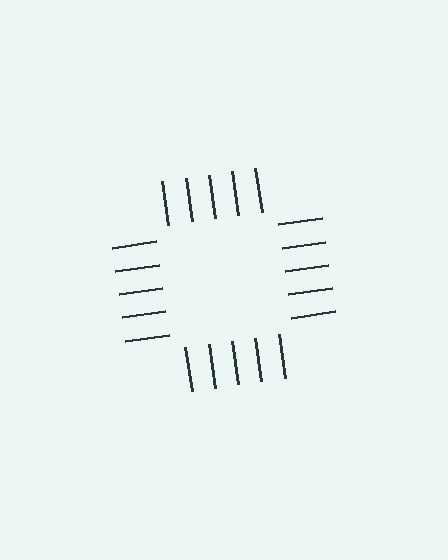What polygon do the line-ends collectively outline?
An illusory square — the line segments terminate on its edges but no continuous stroke is drawn.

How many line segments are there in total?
20 — 5 along each of the 4 edges.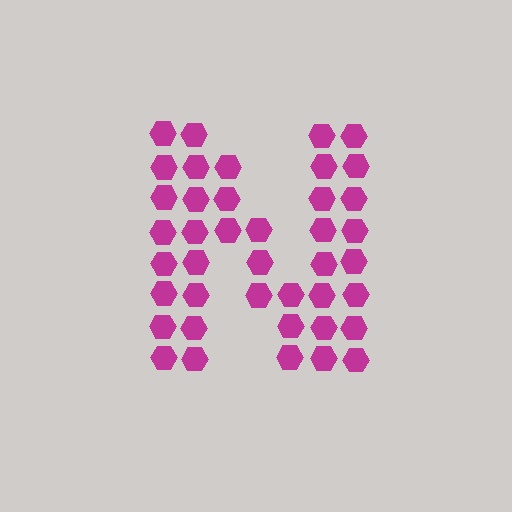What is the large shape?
The large shape is the letter N.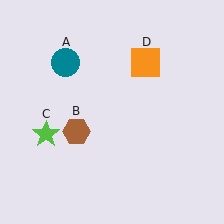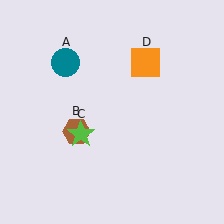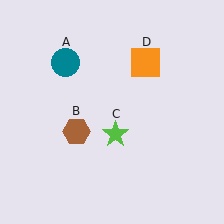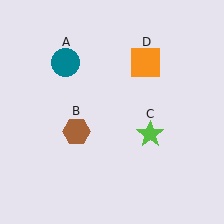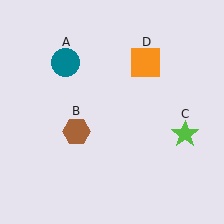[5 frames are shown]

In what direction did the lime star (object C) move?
The lime star (object C) moved right.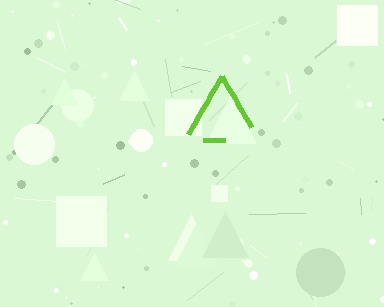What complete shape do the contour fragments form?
The contour fragments form a triangle.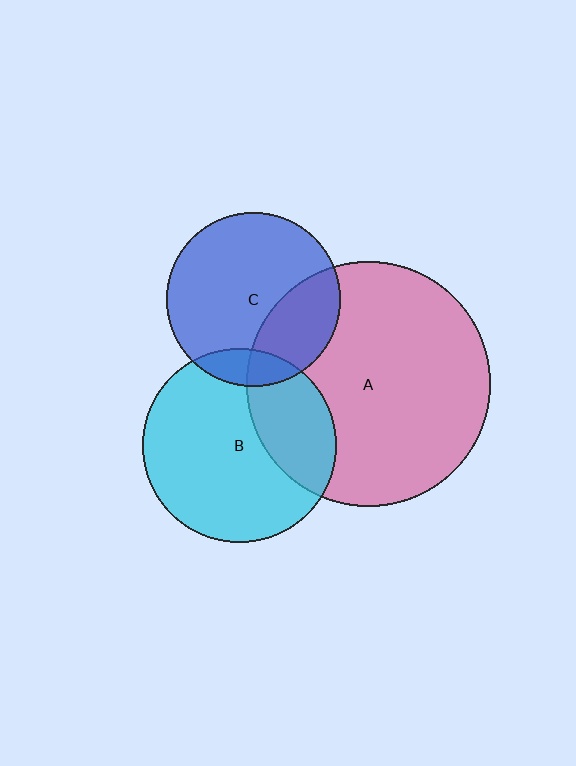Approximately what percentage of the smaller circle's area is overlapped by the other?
Approximately 30%.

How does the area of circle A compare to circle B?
Approximately 1.6 times.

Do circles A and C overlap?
Yes.